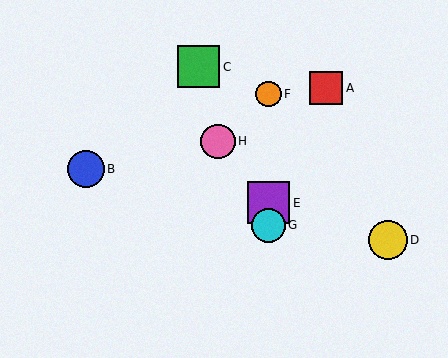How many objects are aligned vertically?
3 objects (E, F, G) are aligned vertically.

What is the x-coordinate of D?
Object D is at x≈388.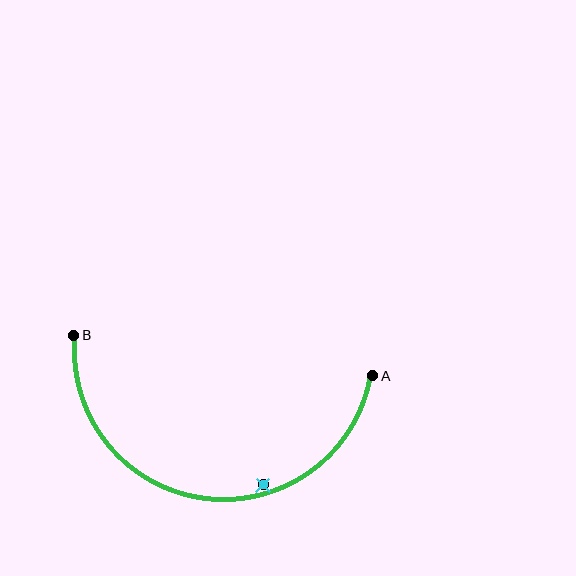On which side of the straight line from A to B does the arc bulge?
The arc bulges below the straight line connecting A and B.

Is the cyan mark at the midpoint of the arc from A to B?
No — the cyan mark does not lie on the arc at all. It sits slightly inside the curve.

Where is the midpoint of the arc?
The arc midpoint is the point on the curve farthest from the straight line joining A and B. It sits below that line.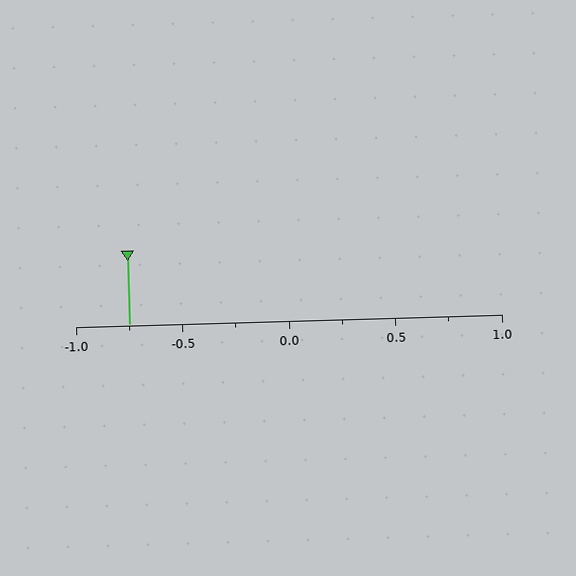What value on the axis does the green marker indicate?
The marker indicates approximately -0.75.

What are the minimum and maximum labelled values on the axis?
The axis runs from -1.0 to 1.0.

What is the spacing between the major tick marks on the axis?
The major ticks are spaced 0.5 apart.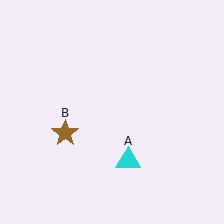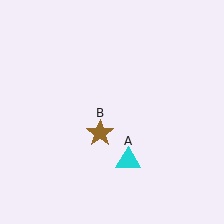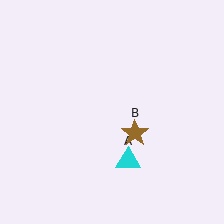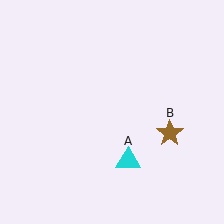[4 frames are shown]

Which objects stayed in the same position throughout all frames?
Cyan triangle (object A) remained stationary.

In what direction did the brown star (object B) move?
The brown star (object B) moved right.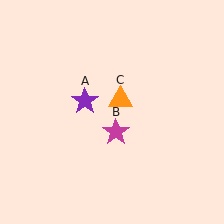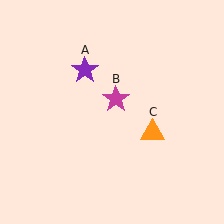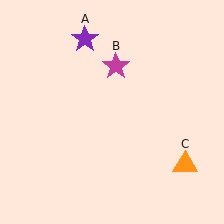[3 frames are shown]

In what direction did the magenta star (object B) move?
The magenta star (object B) moved up.